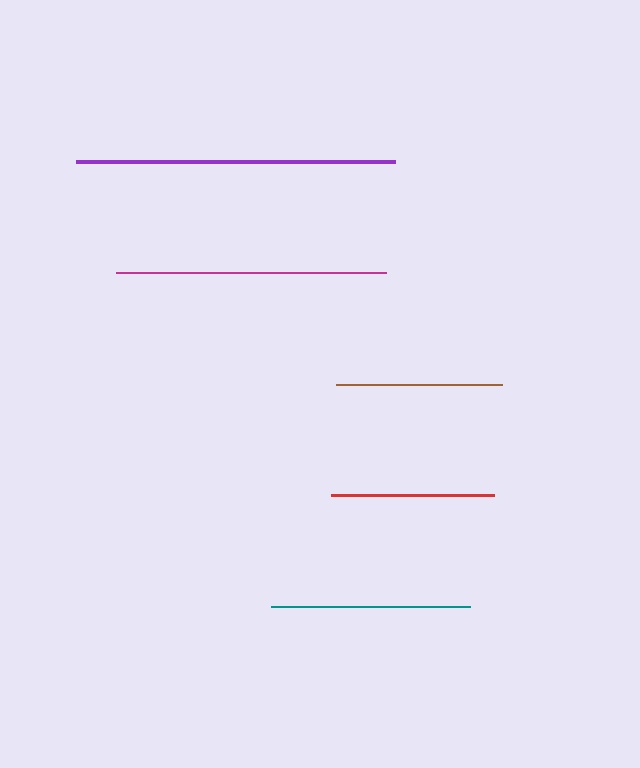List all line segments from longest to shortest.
From longest to shortest: purple, magenta, teal, brown, red.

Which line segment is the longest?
The purple line is the longest at approximately 319 pixels.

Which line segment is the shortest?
The red line is the shortest at approximately 163 pixels.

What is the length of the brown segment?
The brown segment is approximately 166 pixels long.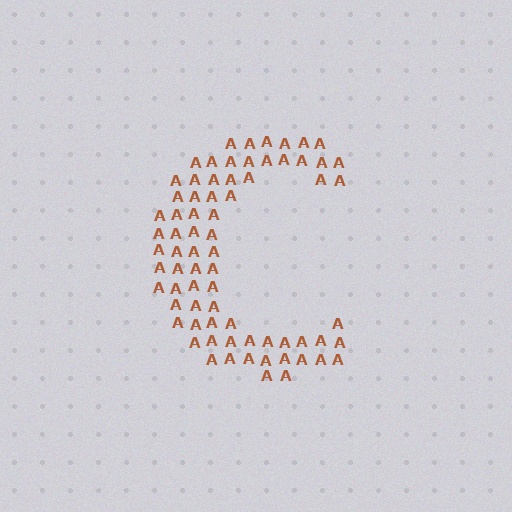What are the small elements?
The small elements are letter A's.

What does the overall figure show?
The overall figure shows the letter C.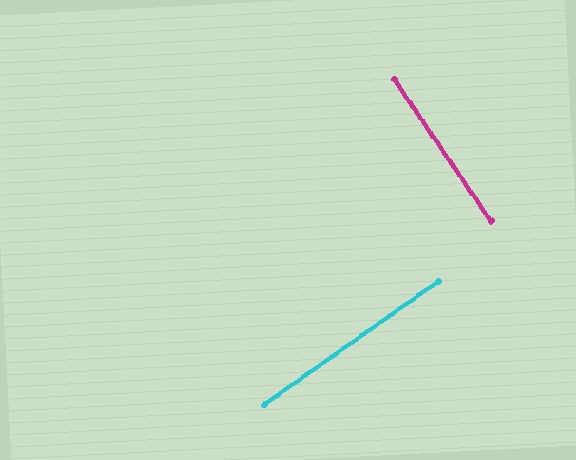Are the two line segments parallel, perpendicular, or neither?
Perpendicular — they meet at approximately 89°.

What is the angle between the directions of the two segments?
Approximately 89 degrees.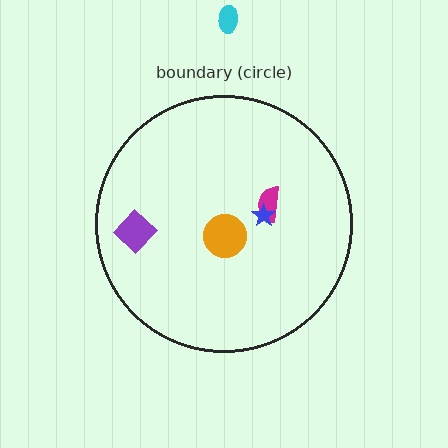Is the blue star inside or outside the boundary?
Inside.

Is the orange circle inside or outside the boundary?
Inside.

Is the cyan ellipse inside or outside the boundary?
Outside.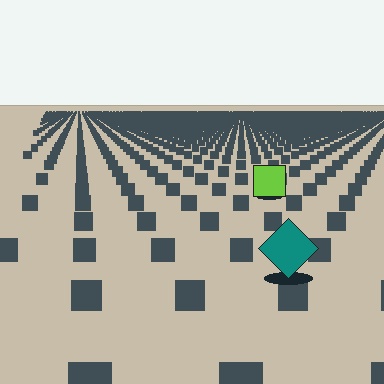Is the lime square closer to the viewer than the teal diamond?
No. The teal diamond is closer — you can tell from the texture gradient: the ground texture is coarser near it.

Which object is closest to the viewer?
The teal diamond is closest. The texture marks near it are larger and more spread out.